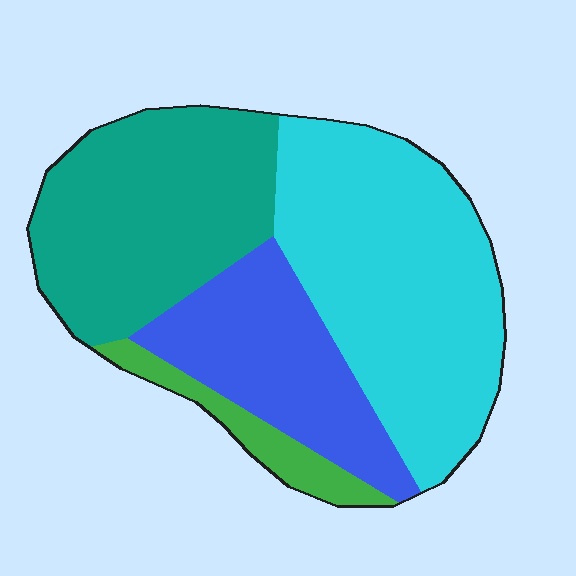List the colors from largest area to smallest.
From largest to smallest: cyan, teal, blue, green.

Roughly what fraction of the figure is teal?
Teal covers around 30% of the figure.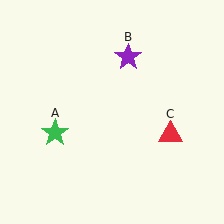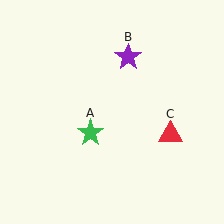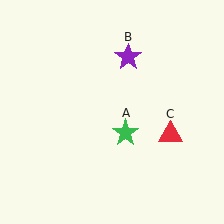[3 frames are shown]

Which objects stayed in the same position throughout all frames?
Purple star (object B) and red triangle (object C) remained stationary.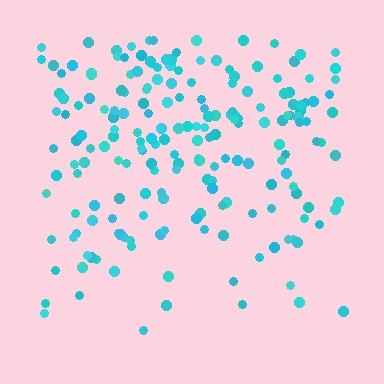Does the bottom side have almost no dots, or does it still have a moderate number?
Still a moderate number, just noticeably fewer than the top.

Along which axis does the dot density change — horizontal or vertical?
Vertical.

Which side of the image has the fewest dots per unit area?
The bottom.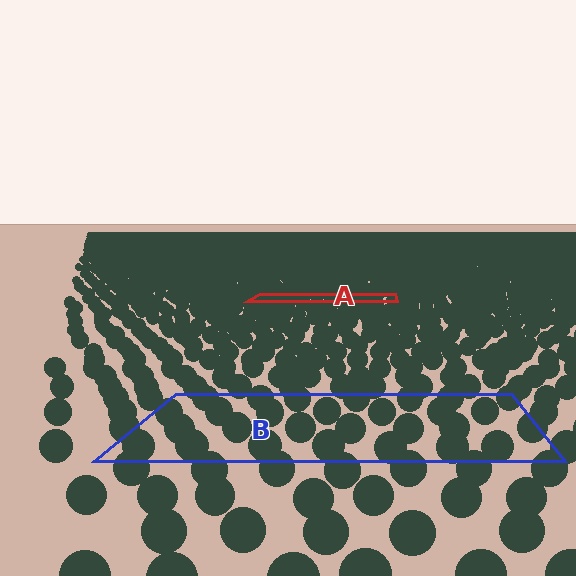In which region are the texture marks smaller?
The texture marks are smaller in region A, because it is farther away.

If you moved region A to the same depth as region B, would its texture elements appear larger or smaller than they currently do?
They would appear larger. At a closer depth, the same texture elements are projected at a bigger on-screen size.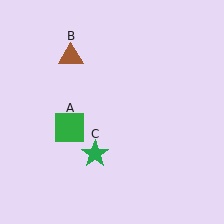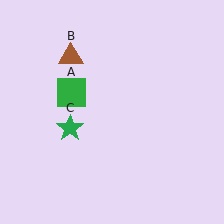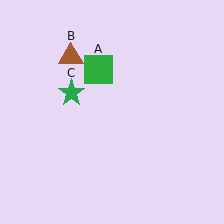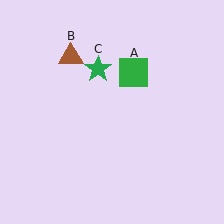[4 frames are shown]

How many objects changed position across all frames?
2 objects changed position: green square (object A), green star (object C).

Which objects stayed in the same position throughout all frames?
Brown triangle (object B) remained stationary.